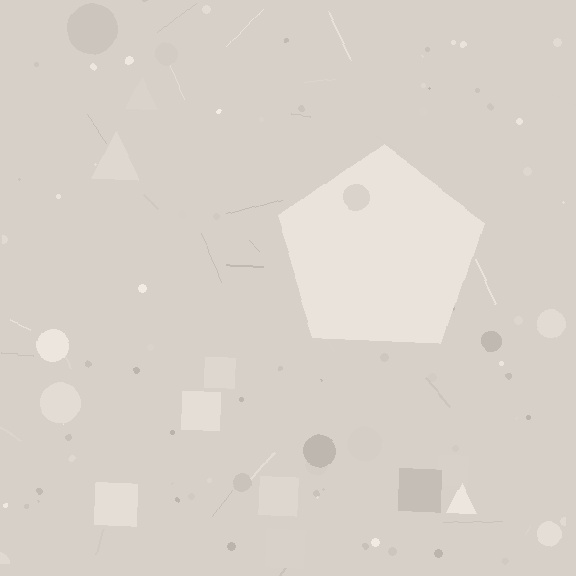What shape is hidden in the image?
A pentagon is hidden in the image.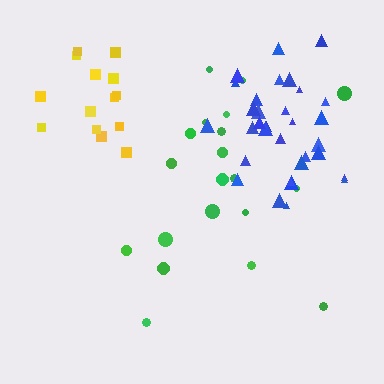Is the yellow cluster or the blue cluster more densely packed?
Blue.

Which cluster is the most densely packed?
Blue.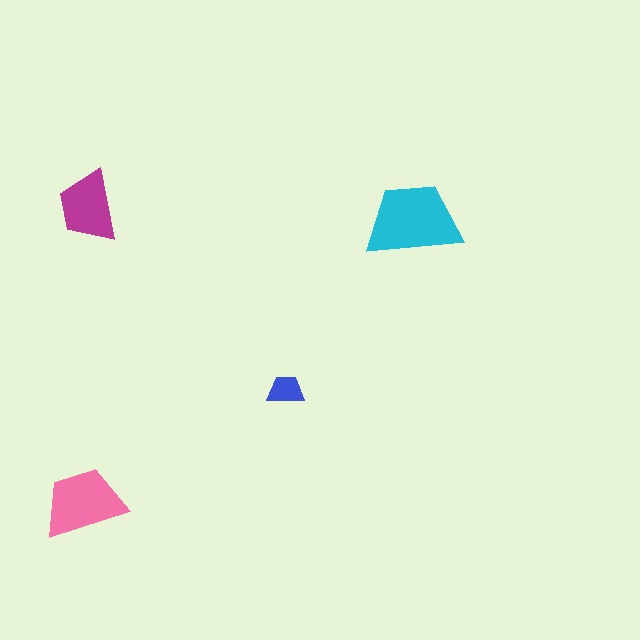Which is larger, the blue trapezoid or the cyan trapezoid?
The cyan one.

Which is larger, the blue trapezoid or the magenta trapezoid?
The magenta one.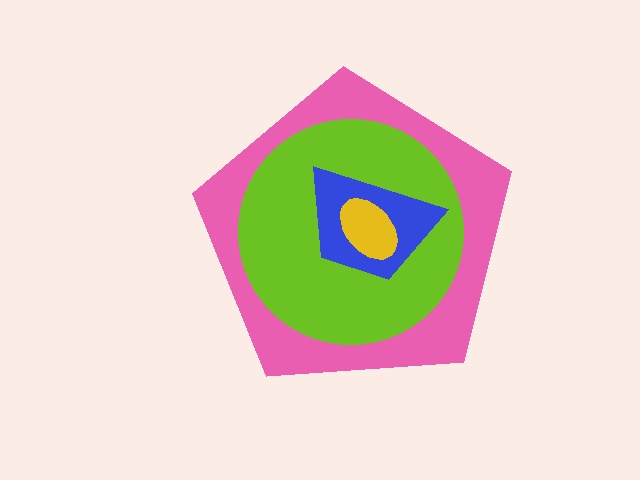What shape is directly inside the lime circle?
The blue trapezoid.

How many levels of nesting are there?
4.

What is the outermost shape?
The pink pentagon.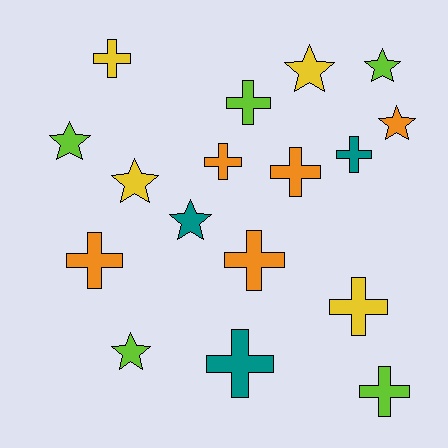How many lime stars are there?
There are 3 lime stars.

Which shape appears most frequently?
Cross, with 10 objects.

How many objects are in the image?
There are 17 objects.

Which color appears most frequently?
Lime, with 5 objects.